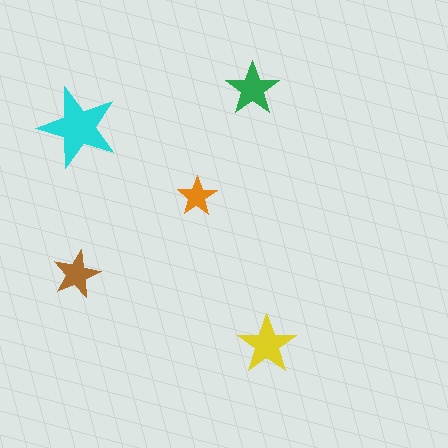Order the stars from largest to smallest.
the cyan one, the yellow one, the green one, the brown one, the orange one.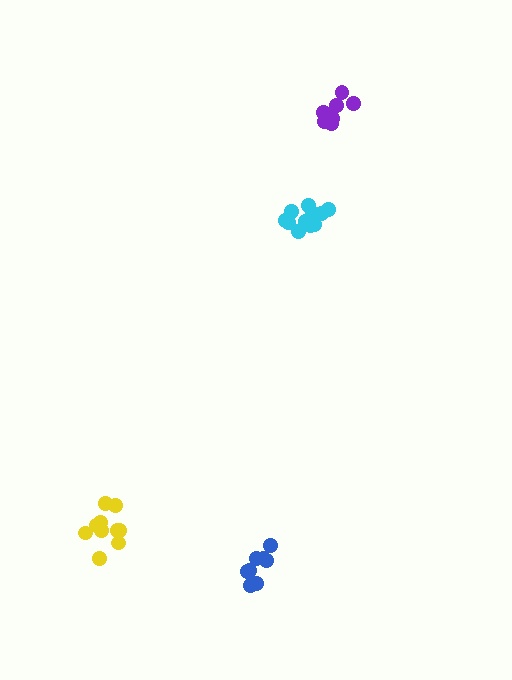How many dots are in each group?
Group 1: 10 dots, Group 2: 12 dots, Group 3: 8 dots, Group 4: 7 dots (37 total).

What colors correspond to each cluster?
The clusters are colored: yellow, cyan, blue, purple.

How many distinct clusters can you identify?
There are 4 distinct clusters.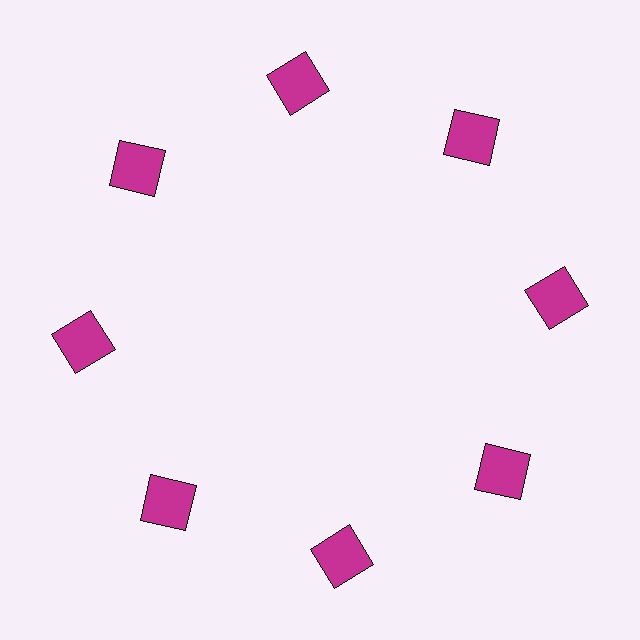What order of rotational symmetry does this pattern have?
This pattern has 8-fold rotational symmetry.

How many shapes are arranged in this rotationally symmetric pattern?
There are 8 shapes, arranged in 8 groups of 1.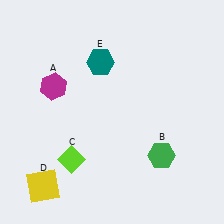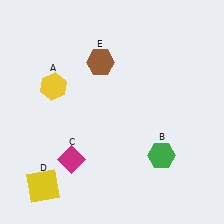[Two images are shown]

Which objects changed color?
A changed from magenta to yellow. C changed from lime to magenta. E changed from teal to brown.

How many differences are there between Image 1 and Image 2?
There are 3 differences between the two images.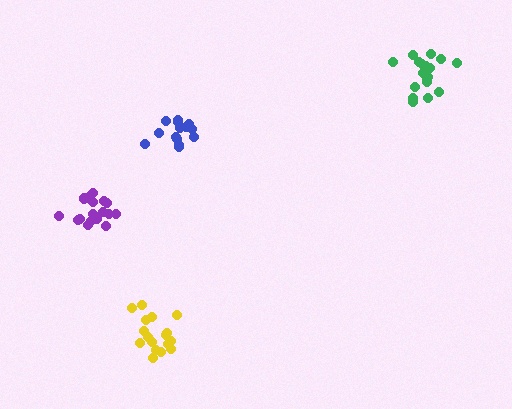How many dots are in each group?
Group 1: 18 dots, Group 2: 19 dots, Group 3: 17 dots, Group 4: 14 dots (68 total).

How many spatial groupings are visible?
There are 4 spatial groupings.